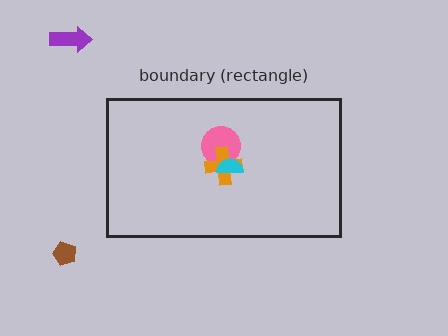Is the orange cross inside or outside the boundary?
Inside.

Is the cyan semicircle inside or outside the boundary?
Inside.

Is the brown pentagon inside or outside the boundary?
Outside.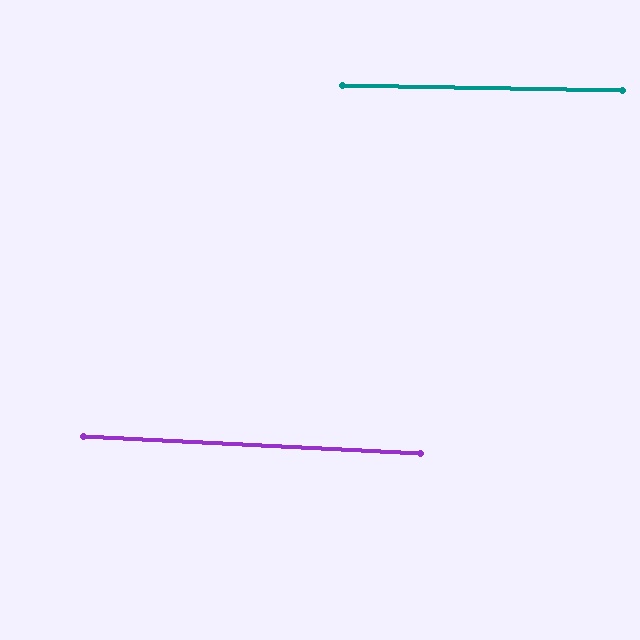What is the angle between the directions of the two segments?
Approximately 2 degrees.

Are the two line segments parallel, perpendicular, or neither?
Parallel — their directions differ by only 1.8°.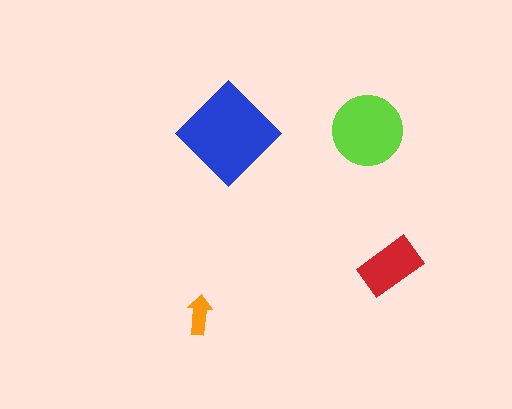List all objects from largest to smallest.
The blue diamond, the lime circle, the red rectangle, the orange arrow.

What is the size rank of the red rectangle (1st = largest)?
3rd.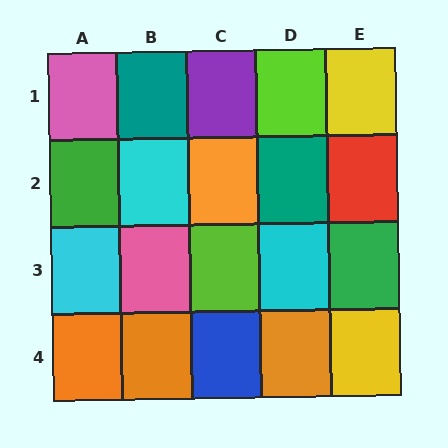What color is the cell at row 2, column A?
Green.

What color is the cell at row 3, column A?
Cyan.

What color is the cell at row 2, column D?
Teal.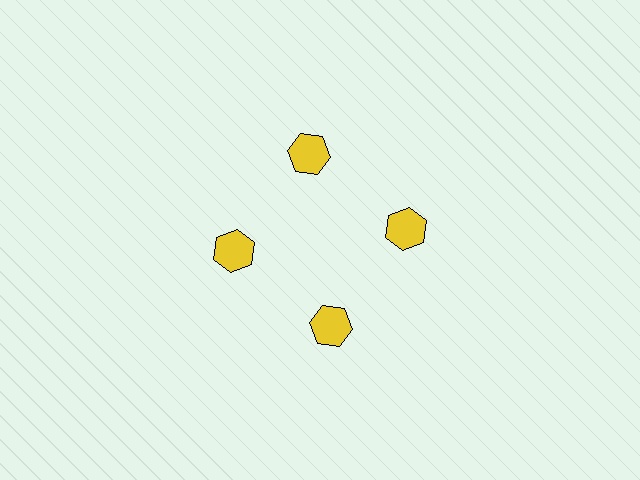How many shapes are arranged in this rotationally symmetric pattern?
There are 4 shapes, arranged in 4 groups of 1.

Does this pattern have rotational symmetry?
Yes, this pattern has 4-fold rotational symmetry. It looks the same after rotating 90 degrees around the center.